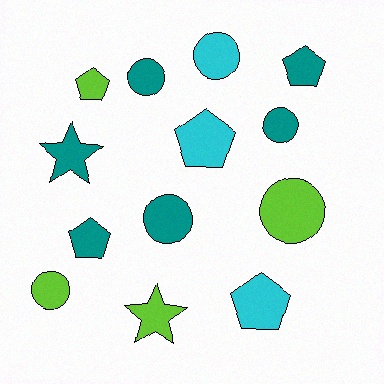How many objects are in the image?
There are 13 objects.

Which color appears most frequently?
Teal, with 6 objects.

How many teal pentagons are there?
There are 2 teal pentagons.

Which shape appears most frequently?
Circle, with 6 objects.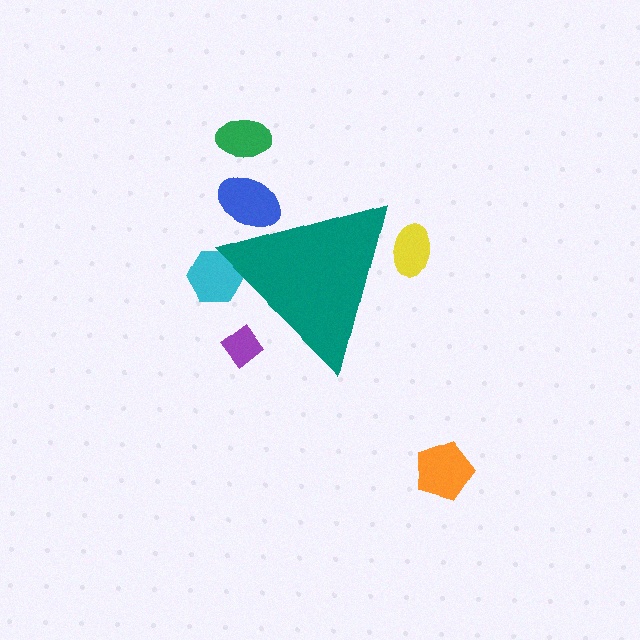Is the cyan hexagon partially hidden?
Yes, the cyan hexagon is partially hidden behind the teal triangle.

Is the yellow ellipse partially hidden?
Yes, the yellow ellipse is partially hidden behind the teal triangle.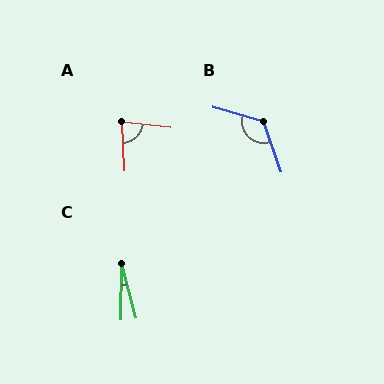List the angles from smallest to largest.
C (16°), A (80°), B (125°).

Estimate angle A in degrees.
Approximately 80 degrees.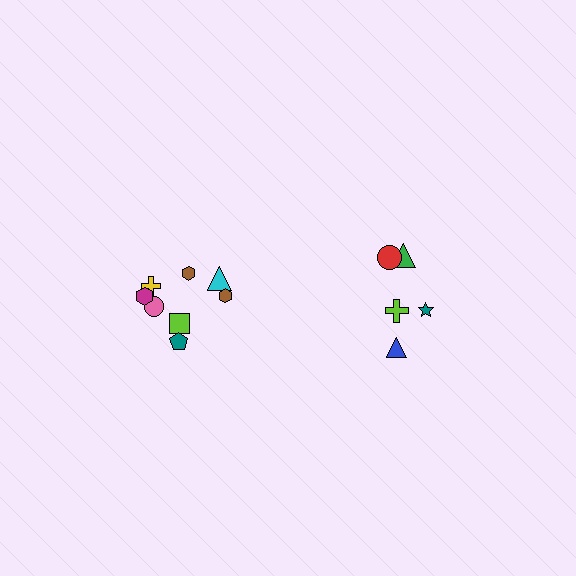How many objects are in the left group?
There are 8 objects.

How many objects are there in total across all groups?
There are 13 objects.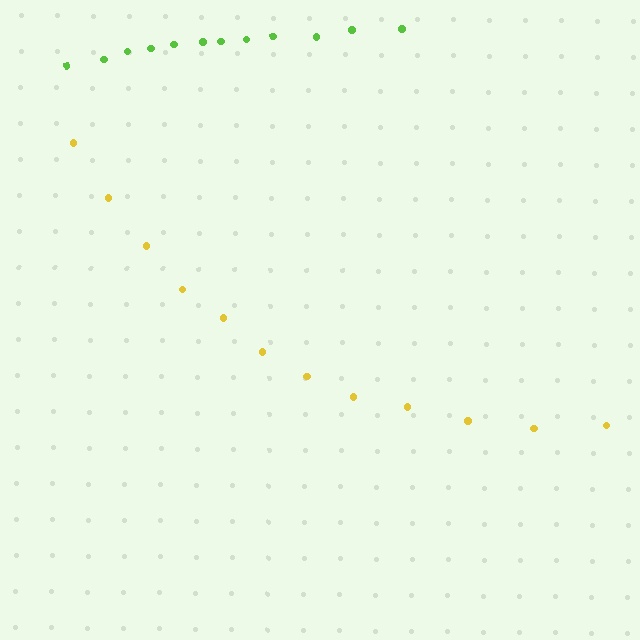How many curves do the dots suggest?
There are 2 distinct paths.